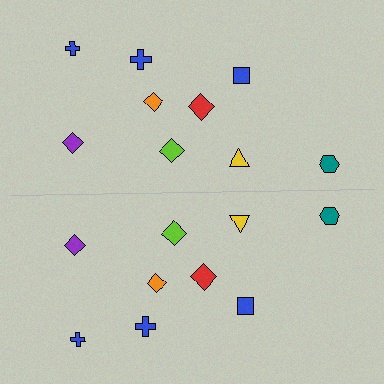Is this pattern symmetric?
Yes, this pattern has bilateral (reflection) symmetry.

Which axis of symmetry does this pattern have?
The pattern has a horizontal axis of symmetry running through the center of the image.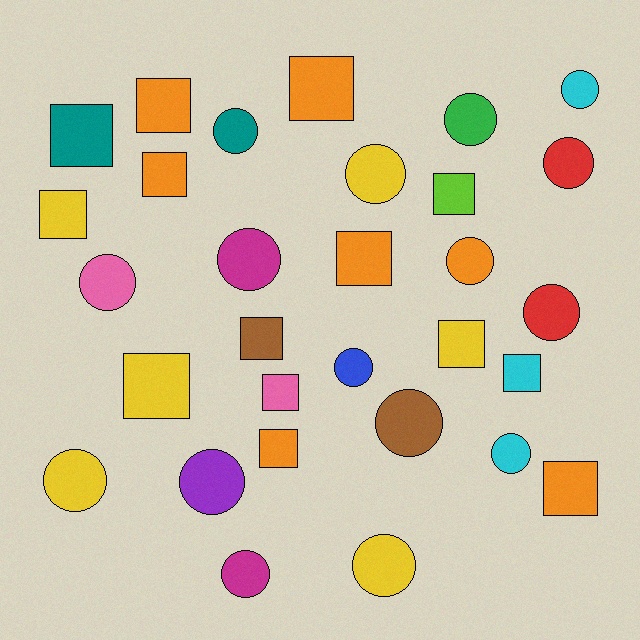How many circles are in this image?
There are 16 circles.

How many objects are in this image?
There are 30 objects.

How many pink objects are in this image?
There are 2 pink objects.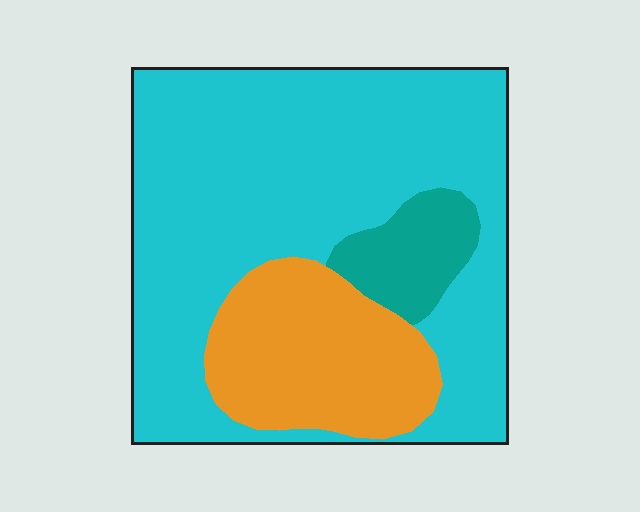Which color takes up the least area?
Teal, at roughly 10%.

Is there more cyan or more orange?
Cyan.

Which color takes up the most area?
Cyan, at roughly 70%.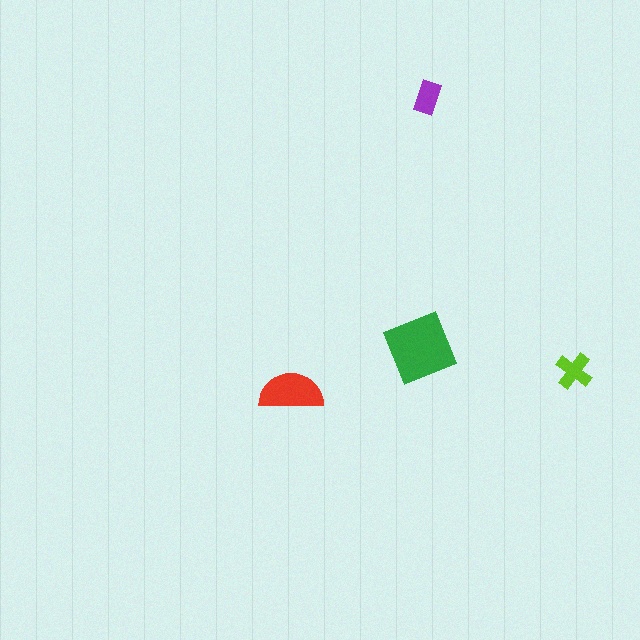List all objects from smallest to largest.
The purple rectangle, the lime cross, the red semicircle, the green diamond.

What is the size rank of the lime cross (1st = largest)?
3rd.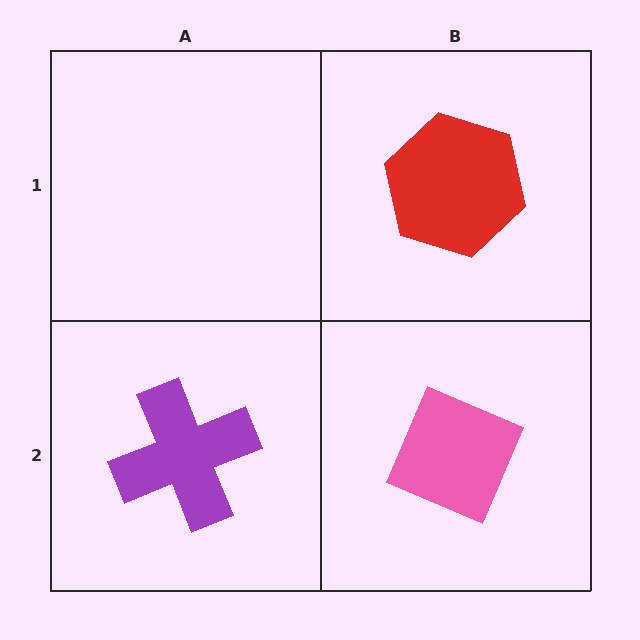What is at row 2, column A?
A purple cross.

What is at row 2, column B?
A pink diamond.